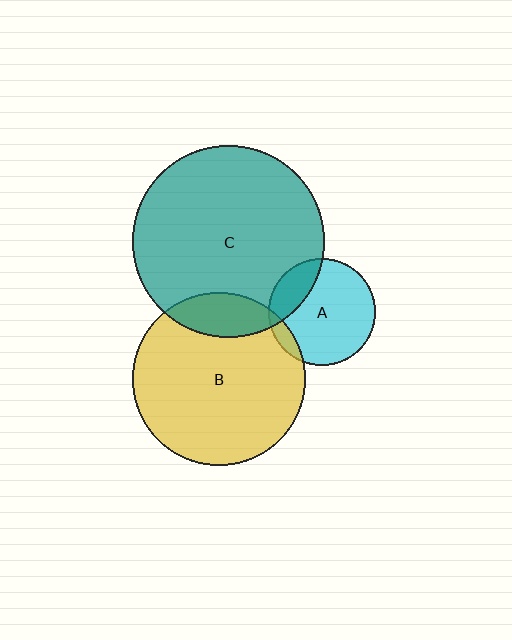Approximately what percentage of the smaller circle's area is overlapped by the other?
Approximately 10%.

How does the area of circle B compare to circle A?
Approximately 2.6 times.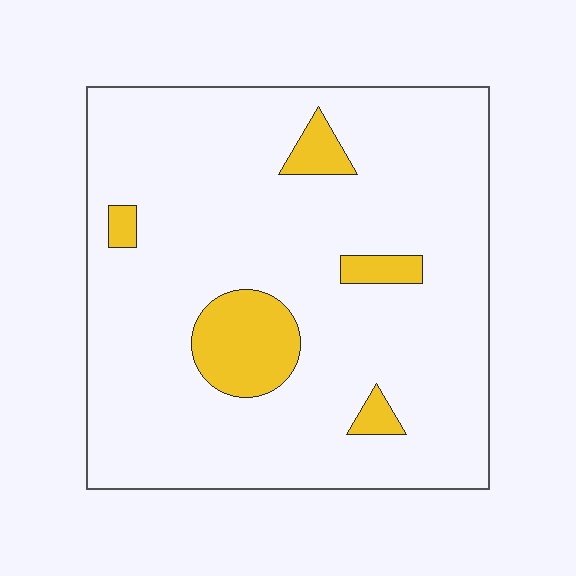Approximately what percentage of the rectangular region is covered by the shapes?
Approximately 10%.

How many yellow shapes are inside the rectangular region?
5.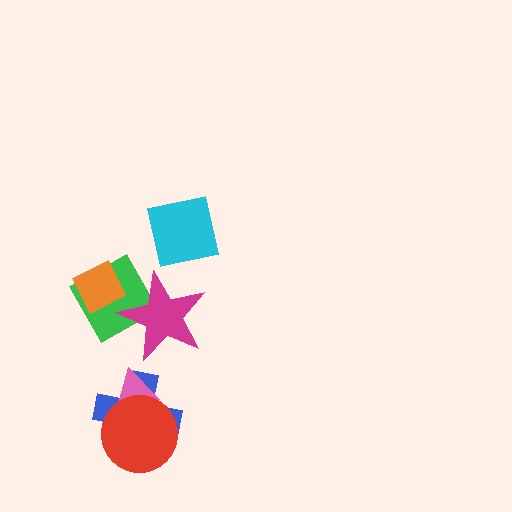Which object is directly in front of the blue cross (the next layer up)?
The pink triangle is directly in front of the blue cross.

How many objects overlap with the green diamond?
2 objects overlap with the green diamond.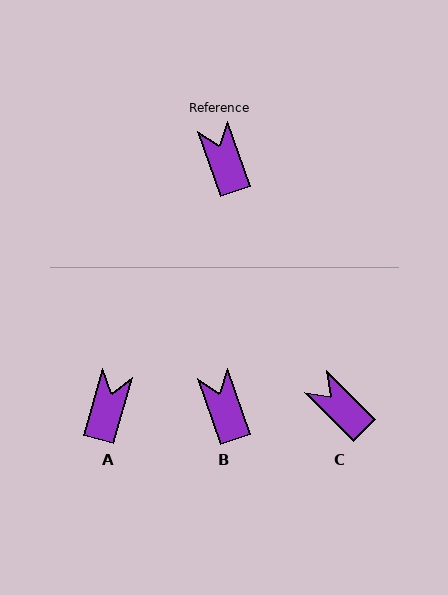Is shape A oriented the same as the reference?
No, it is off by about 34 degrees.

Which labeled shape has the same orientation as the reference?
B.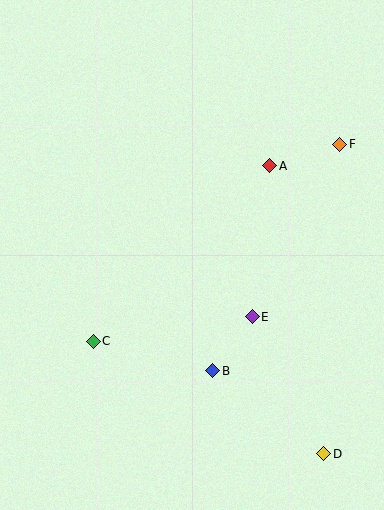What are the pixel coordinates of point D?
Point D is at (324, 454).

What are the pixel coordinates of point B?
Point B is at (213, 371).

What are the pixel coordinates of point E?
Point E is at (252, 317).